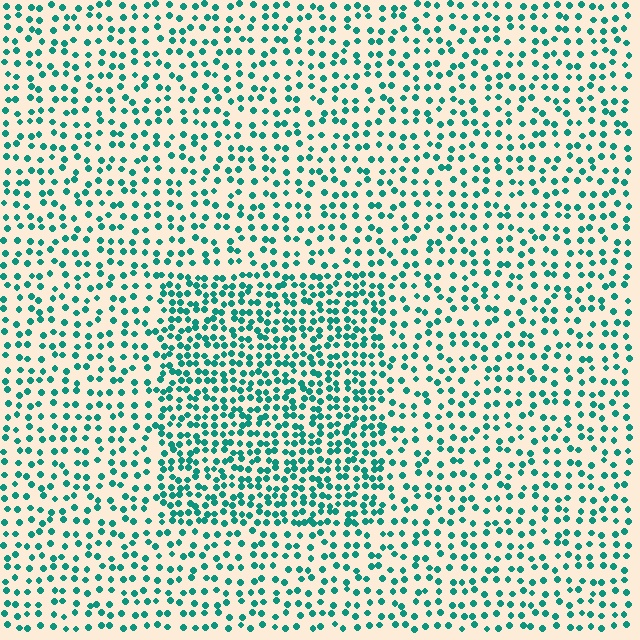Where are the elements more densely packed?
The elements are more densely packed inside the rectangle boundary.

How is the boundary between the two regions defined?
The boundary is defined by a change in element density (approximately 1.8x ratio). All elements are the same color, size, and shape.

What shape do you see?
I see a rectangle.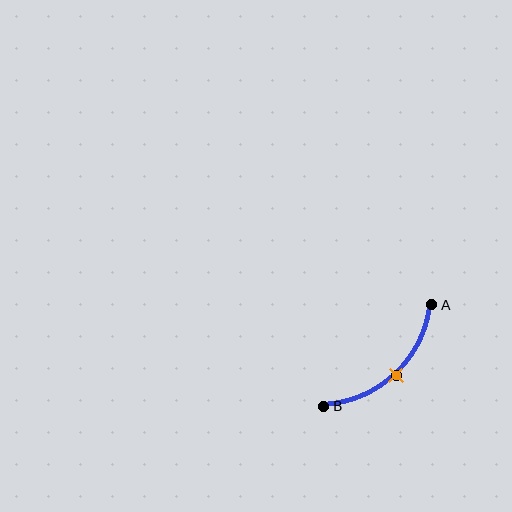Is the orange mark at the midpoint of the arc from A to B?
Yes. The orange mark lies on the arc at equal arc-length from both A and B — it is the arc midpoint.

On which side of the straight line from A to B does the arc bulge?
The arc bulges below and to the right of the straight line connecting A and B.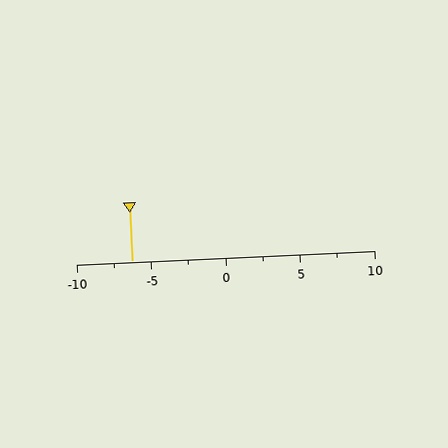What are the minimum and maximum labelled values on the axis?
The axis runs from -10 to 10.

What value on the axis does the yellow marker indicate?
The marker indicates approximately -6.2.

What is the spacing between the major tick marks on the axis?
The major ticks are spaced 5 apart.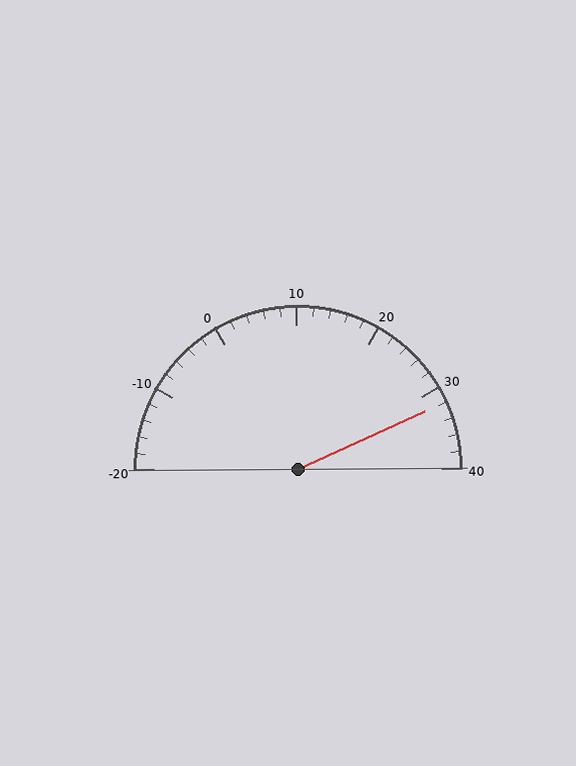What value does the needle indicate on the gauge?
The needle indicates approximately 32.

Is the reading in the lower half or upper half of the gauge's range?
The reading is in the upper half of the range (-20 to 40).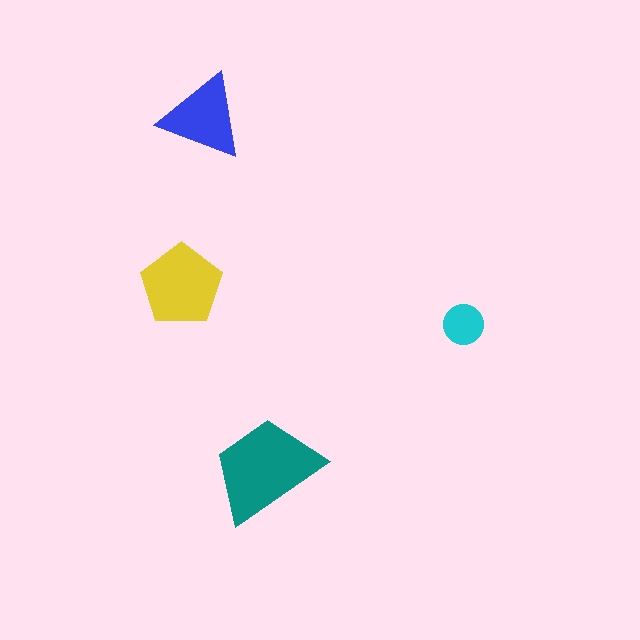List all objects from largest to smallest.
The teal trapezoid, the yellow pentagon, the blue triangle, the cyan circle.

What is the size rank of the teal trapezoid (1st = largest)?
1st.